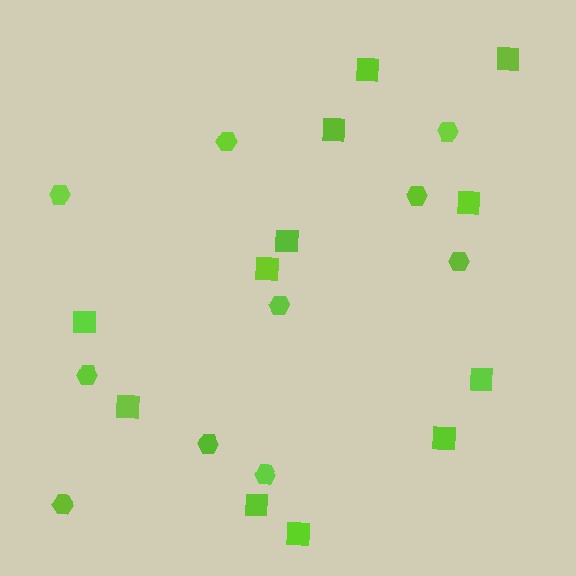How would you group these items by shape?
There are 2 groups: one group of squares (12) and one group of hexagons (10).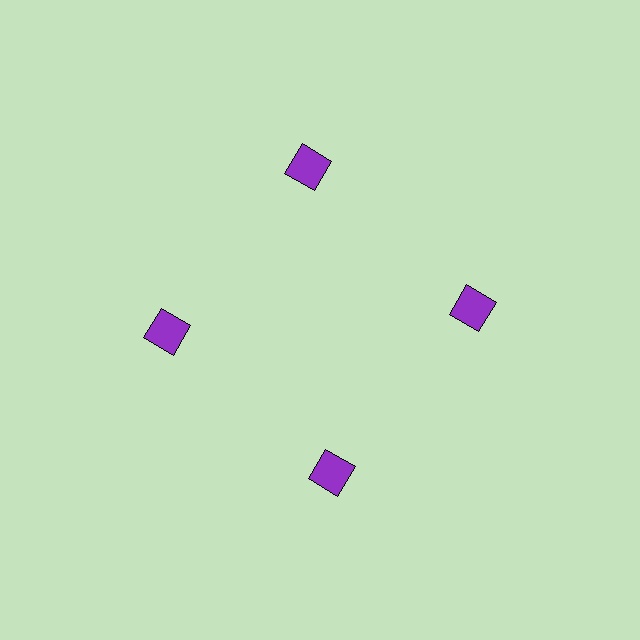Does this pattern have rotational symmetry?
Yes, this pattern has 4-fold rotational symmetry. It looks the same after rotating 90 degrees around the center.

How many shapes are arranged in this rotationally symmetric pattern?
There are 4 shapes, arranged in 4 groups of 1.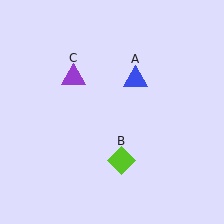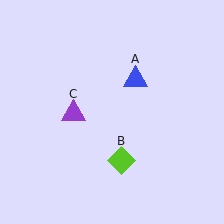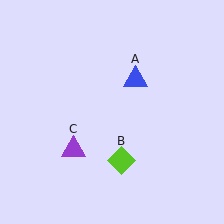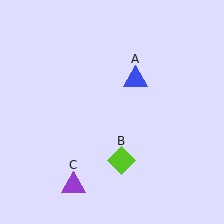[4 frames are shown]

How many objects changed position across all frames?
1 object changed position: purple triangle (object C).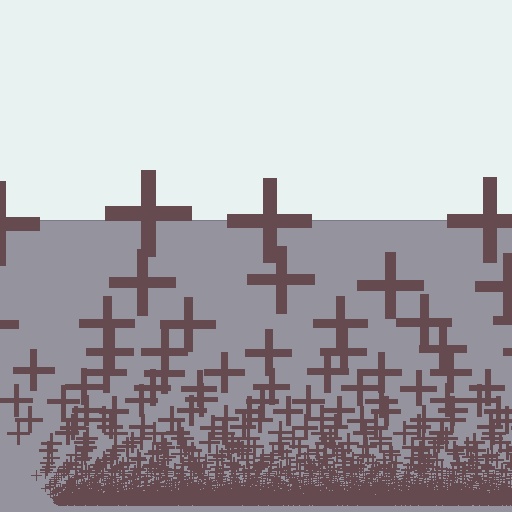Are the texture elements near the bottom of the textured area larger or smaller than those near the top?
Smaller. The gradient is inverted — elements near the bottom are smaller and denser.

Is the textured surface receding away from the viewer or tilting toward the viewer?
The surface appears to tilt toward the viewer. Texture elements get larger and sparser toward the top.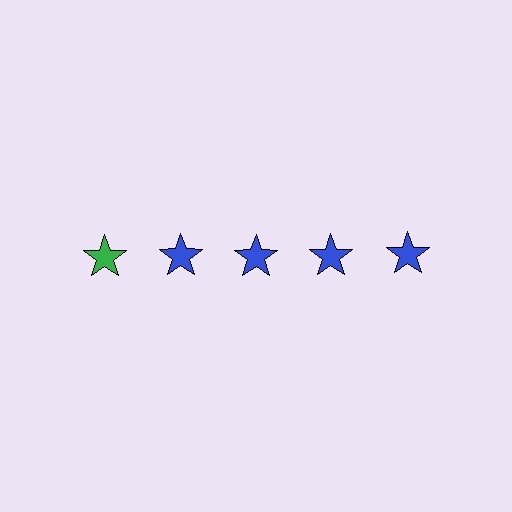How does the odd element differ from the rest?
It has a different color: green instead of blue.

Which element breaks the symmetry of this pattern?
The green star in the top row, leftmost column breaks the symmetry. All other shapes are blue stars.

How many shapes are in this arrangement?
There are 5 shapes arranged in a grid pattern.